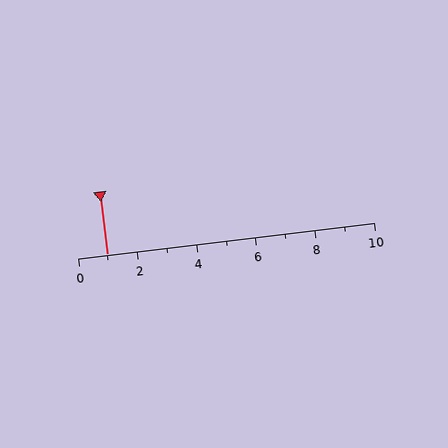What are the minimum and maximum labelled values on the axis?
The axis runs from 0 to 10.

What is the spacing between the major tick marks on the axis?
The major ticks are spaced 2 apart.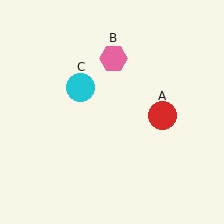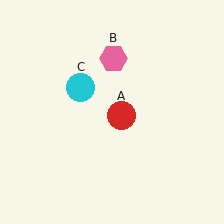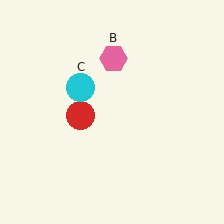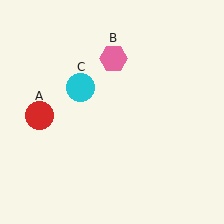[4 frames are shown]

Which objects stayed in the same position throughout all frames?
Pink hexagon (object B) and cyan circle (object C) remained stationary.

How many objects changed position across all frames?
1 object changed position: red circle (object A).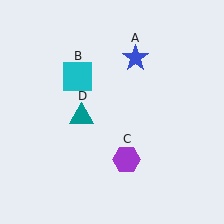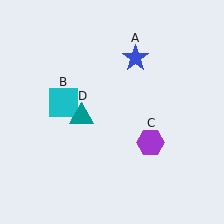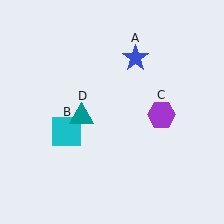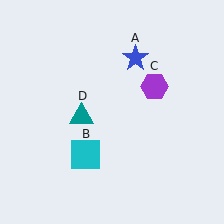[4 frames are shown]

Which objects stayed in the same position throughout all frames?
Blue star (object A) and teal triangle (object D) remained stationary.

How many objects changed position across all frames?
2 objects changed position: cyan square (object B), purple hexagon (object C).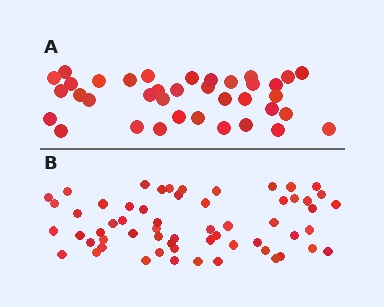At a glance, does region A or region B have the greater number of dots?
Region B (the bottom region) has more dots.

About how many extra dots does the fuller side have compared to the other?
Region B has approximately 20 more dots than region A.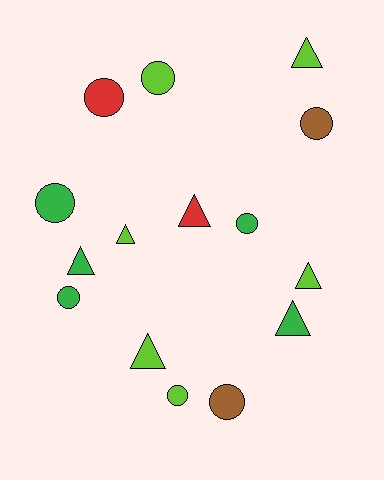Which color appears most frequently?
Lime, with 6 objects.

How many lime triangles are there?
There are 4 lime triangles.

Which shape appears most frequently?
Circle, with 8 objects.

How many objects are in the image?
There are 15 objects.